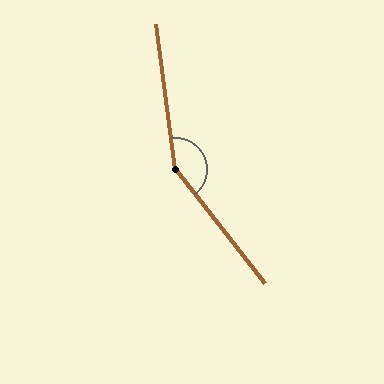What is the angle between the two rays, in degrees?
Approximately 149 degrees.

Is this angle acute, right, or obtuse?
It is obtuse.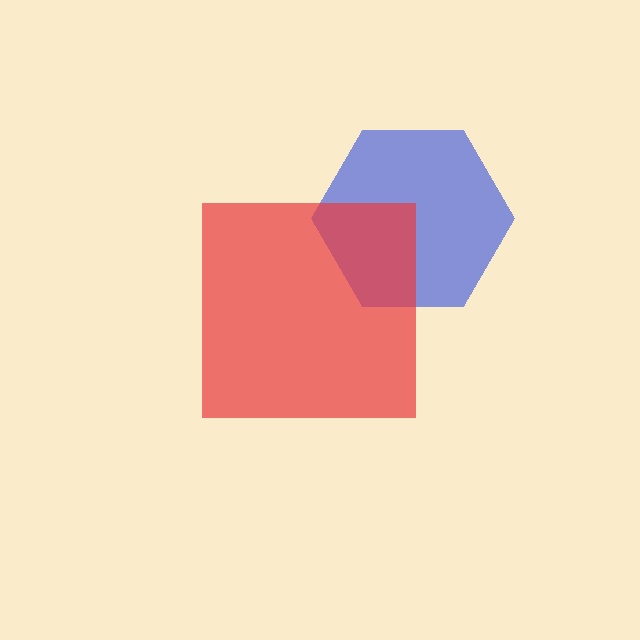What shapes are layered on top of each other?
The layered shapes are: a blue hexagon, a red square.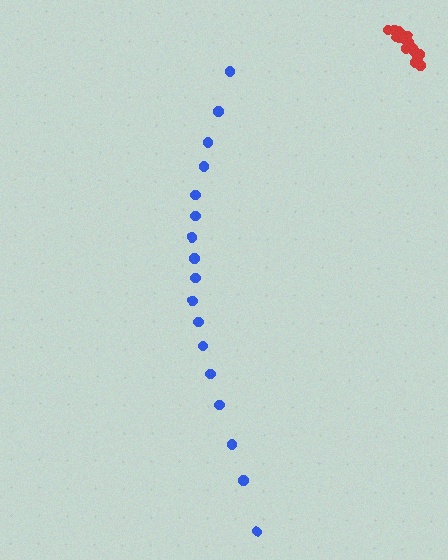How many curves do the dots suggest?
There are 2 distinct paths.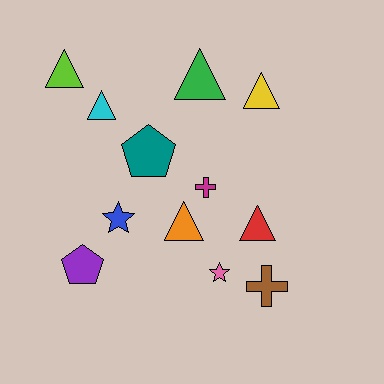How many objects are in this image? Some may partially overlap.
There are 12 objects.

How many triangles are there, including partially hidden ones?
There are 6 triangles.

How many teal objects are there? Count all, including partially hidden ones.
There is 1 teal object.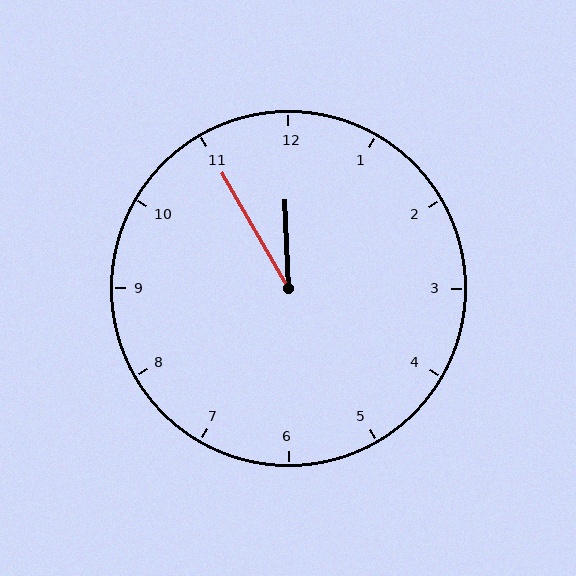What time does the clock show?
11:55.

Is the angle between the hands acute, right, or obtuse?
It is acute.